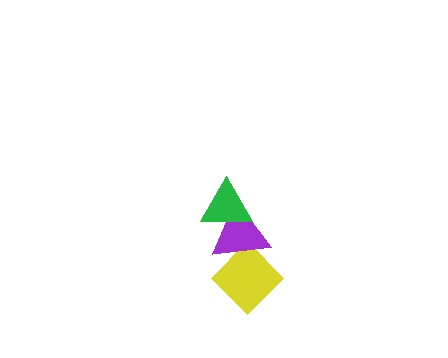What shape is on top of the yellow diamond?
The purple triangle is on top of the yellow diamond.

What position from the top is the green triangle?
The green triangle is 1st from the top.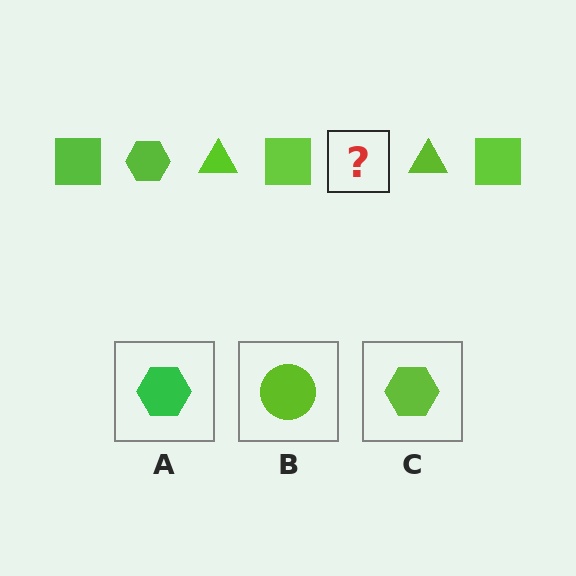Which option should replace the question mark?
Option C.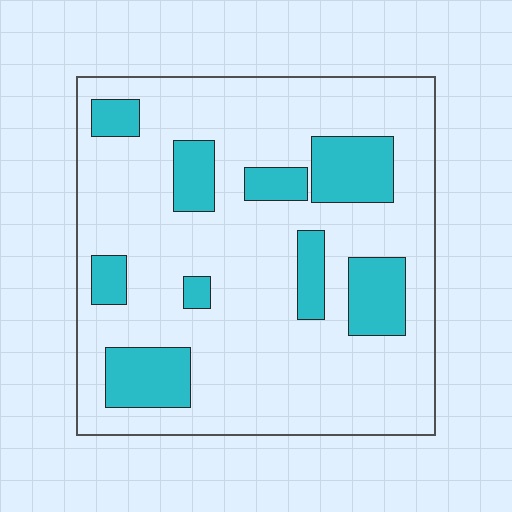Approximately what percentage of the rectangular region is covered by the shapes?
Approximately 20%.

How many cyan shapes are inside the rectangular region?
9.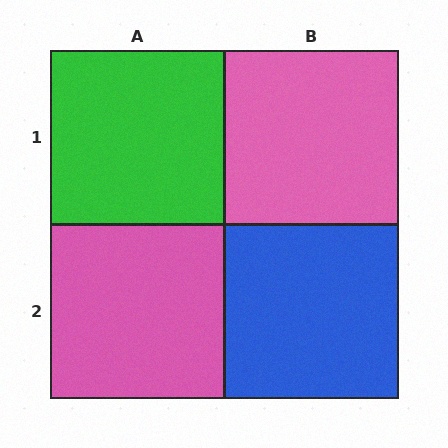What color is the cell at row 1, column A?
Green.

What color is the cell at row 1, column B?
Pink.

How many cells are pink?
2 cells are pink.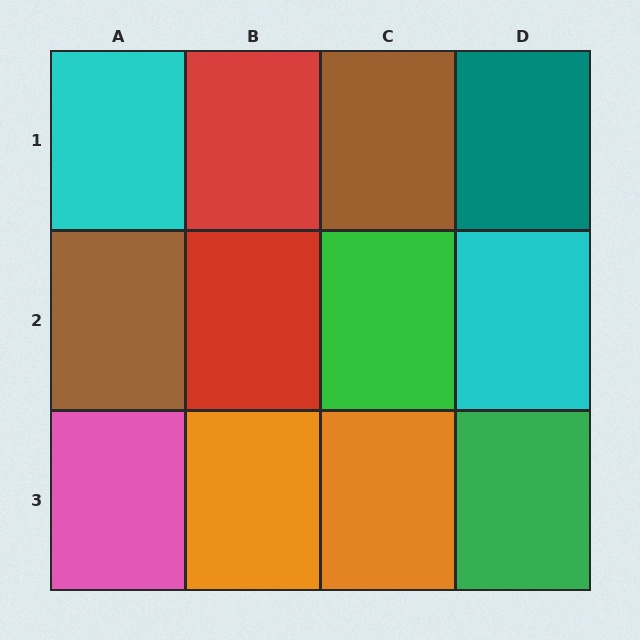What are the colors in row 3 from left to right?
Pink, orange, orange, green.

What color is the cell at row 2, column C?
Green.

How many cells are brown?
2 cells are brown.